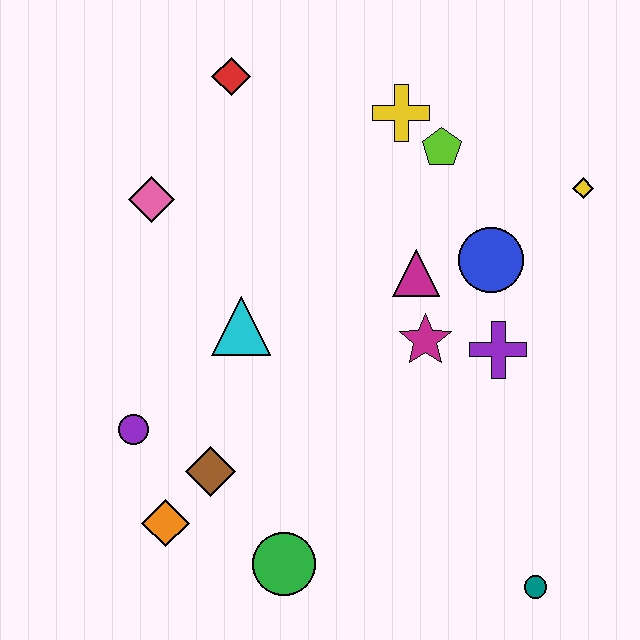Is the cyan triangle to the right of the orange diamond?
Yes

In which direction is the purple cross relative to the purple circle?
The purple cross is to the right of the purple circle.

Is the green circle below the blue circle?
Yes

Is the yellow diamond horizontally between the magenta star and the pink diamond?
No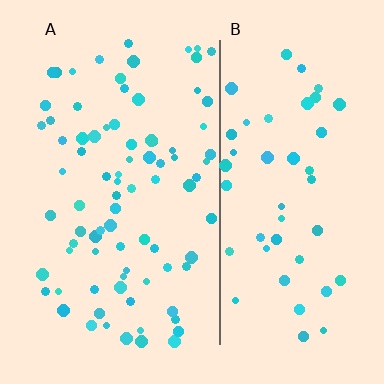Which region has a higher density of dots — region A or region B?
A (the left).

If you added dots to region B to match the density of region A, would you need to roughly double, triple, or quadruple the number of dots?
Approximately double.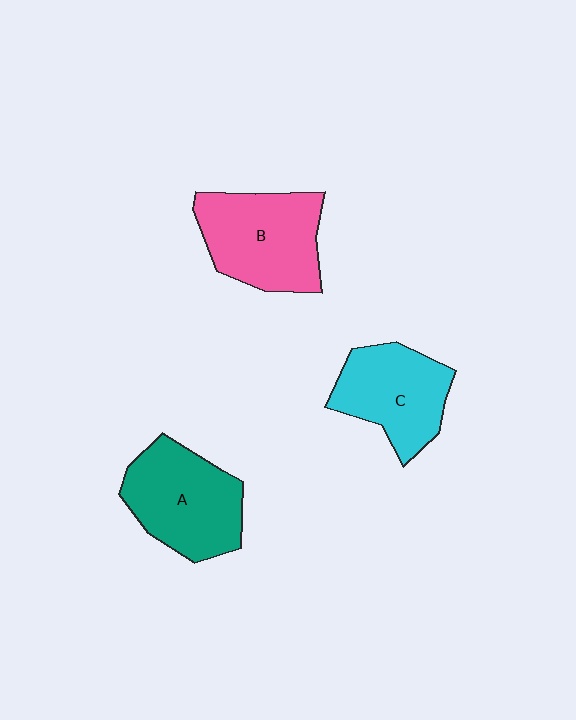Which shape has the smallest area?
Shape C (cyan).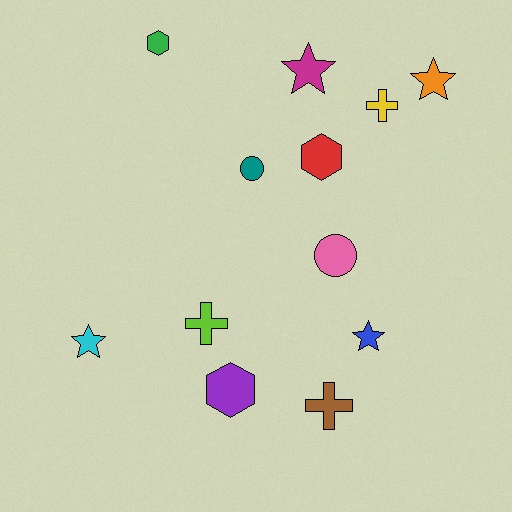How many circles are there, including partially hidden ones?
There are 2 circles.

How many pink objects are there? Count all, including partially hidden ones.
There is 1 pink object.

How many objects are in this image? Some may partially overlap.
There are 12 objects.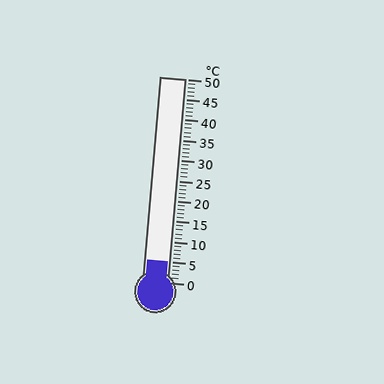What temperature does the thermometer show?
The thermometer shows approximately 5°C.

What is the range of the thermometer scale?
The thermometer scale ranges from 0°C to 50°C.